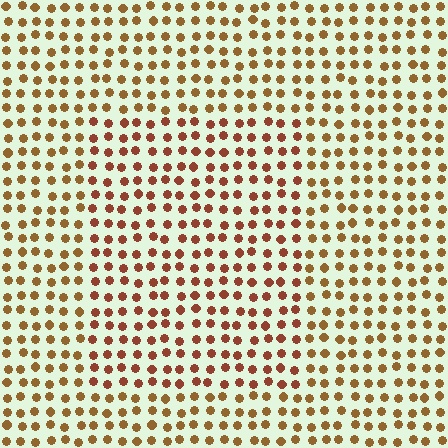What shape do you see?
I see a rectangle.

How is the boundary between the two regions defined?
The boundary is defined purely by a slight shift in hue (about 24 degrees). Spacing, size, and orientation are identical on both sides.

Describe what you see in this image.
The image is filled with small brown elements in a uniform arrangement. A rectangle-shaped region is visible where the elements are tinted to a slightly different hue, forming a subtle color boundary.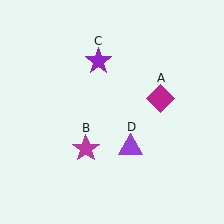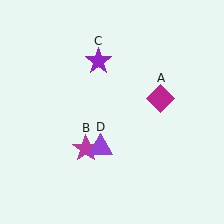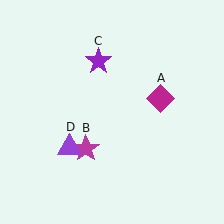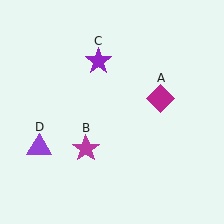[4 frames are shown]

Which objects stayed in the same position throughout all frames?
Magenta diamond (object A) and magenta star (object B) and purple star (object C) remained stationary.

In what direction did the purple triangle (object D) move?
The purple triangle (object D) moved left.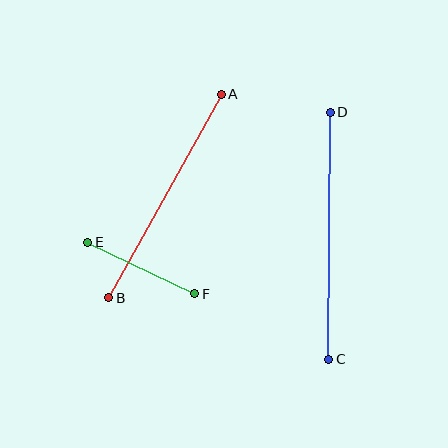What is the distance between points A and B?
The distance is approximately 232 pixels.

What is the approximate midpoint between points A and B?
The midpoint is at approximately (165, 196) pixels.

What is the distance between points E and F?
The distance is approximately 119 pixels.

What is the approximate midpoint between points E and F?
The midpoint is at approximately (141, 268) pixels.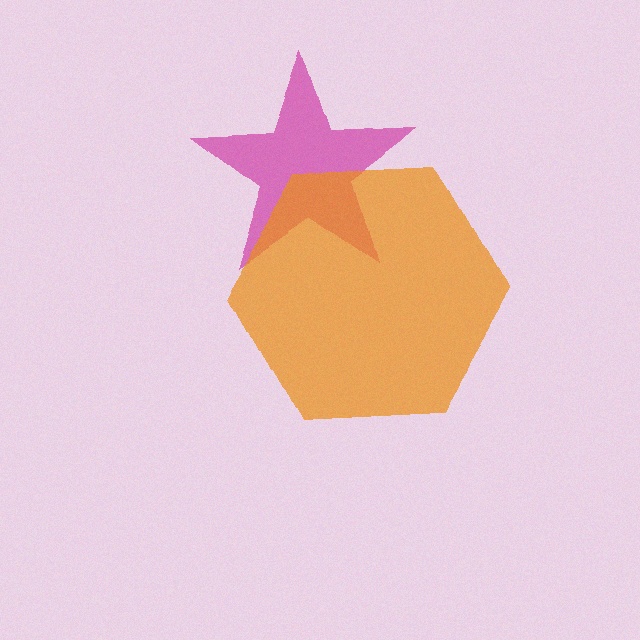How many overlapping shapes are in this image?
There are 2 overlapping shapes in the image.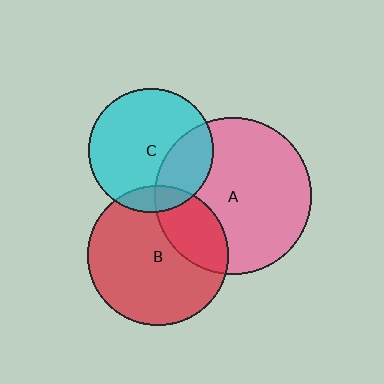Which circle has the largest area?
Circle A (pink).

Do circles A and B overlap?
Yes.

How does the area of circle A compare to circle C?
Approximately 1.6 times.